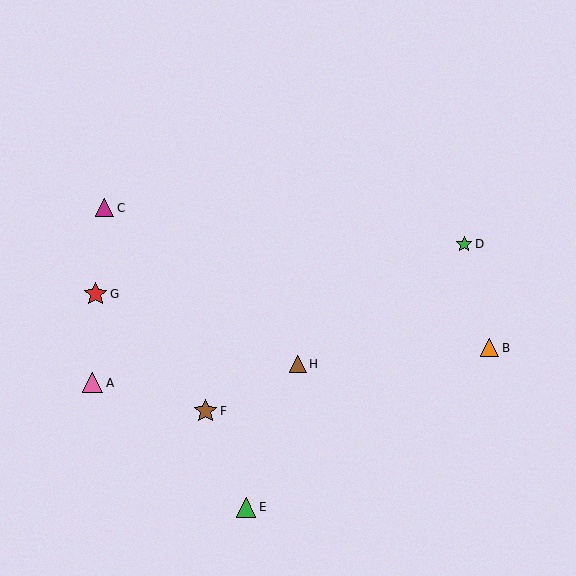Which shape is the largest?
The red star (labeled G) is the largest.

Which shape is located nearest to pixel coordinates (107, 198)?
The magenta triangle (labeled C) at (105, 208) is nearest to that location.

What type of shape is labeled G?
Shape G is a red star.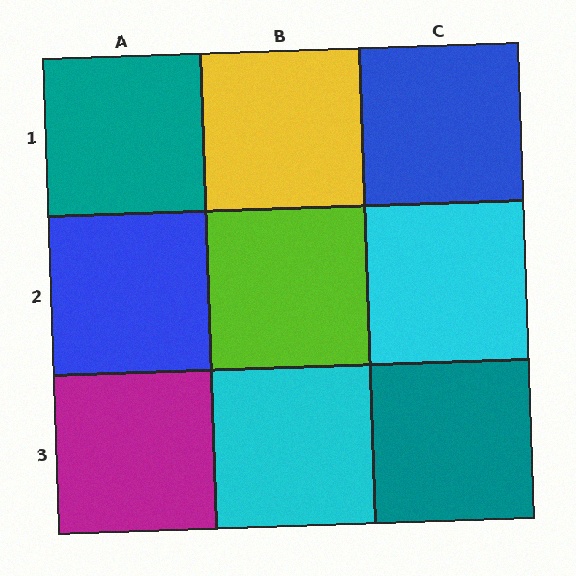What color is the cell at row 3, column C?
Teal.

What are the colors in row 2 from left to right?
Blue, lime, cyan.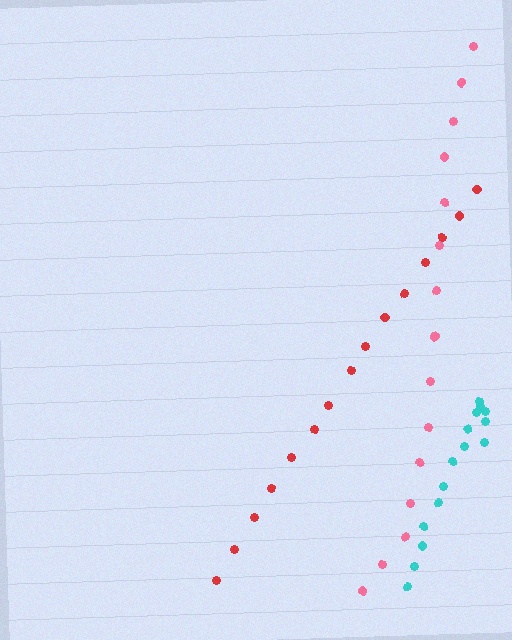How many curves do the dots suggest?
There are 3 distinct paths.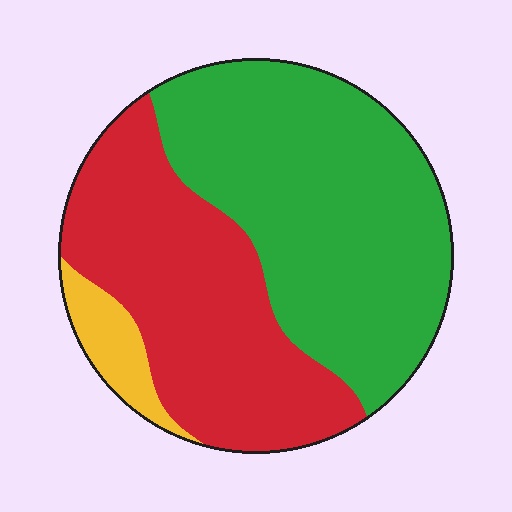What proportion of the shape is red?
Red takes up about two fifths (2/5) of the shape.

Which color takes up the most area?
Green, at roughly 50%.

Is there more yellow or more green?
Green.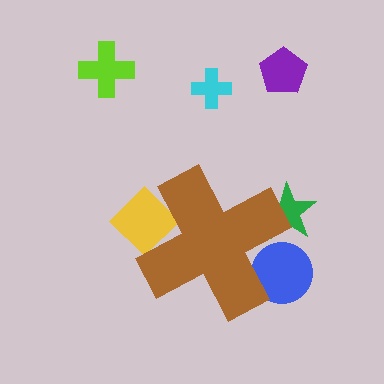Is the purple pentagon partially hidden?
No, the purple pentagon is fully visible.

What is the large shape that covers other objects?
A brown cross.